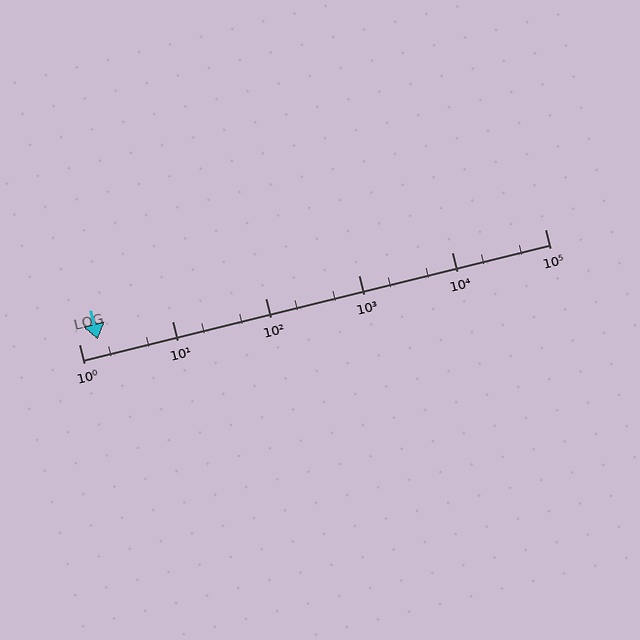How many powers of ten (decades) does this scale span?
The scale spans 5 decades, from 1 to 100000.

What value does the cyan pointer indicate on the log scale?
The pointer indicates approximately 1.6.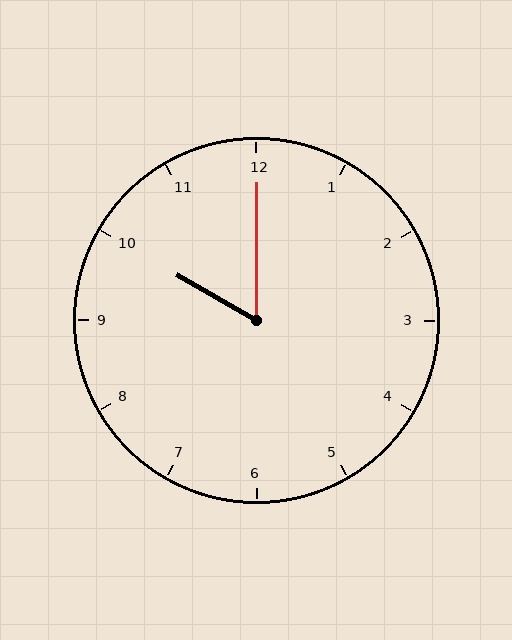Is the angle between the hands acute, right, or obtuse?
It is acute.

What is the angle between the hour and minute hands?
Approximately 60 degrees.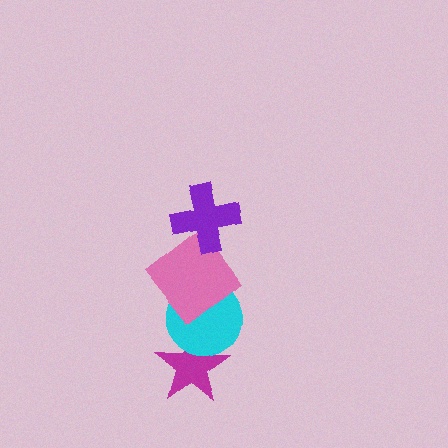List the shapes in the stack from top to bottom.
From top to bottom: the purple cross, the pink diamond, the cyan circle, the magenta star.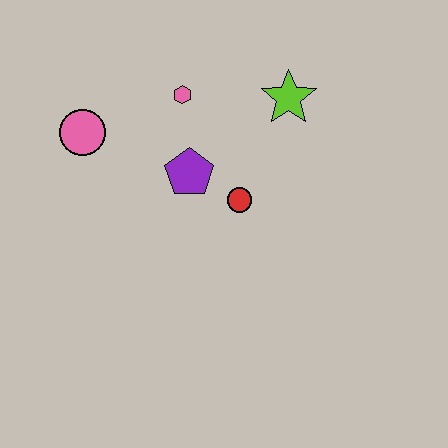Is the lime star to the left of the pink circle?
No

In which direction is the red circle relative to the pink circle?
The red circle is to the right of the pink circle.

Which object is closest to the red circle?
The purple pentagon is closest to the red circle.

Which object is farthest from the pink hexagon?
The red circle is farthest from the pink hexagon.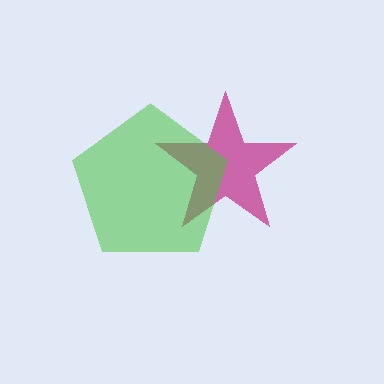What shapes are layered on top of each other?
The layered shapes are: a magenta star, a green pentagon.